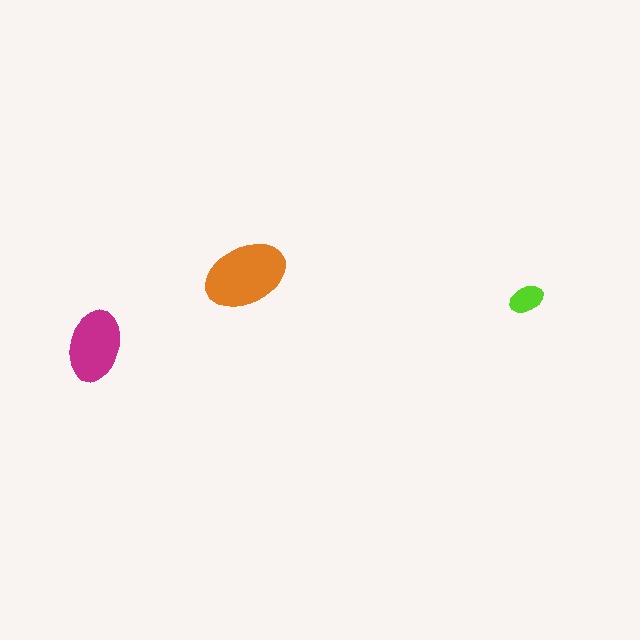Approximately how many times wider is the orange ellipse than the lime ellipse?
About 2.5 times wider.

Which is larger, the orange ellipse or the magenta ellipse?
The orange one.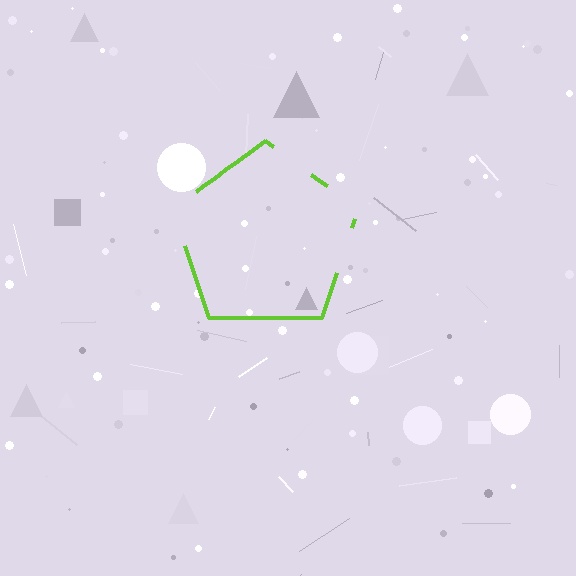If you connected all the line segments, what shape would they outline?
They would outline a pentagon.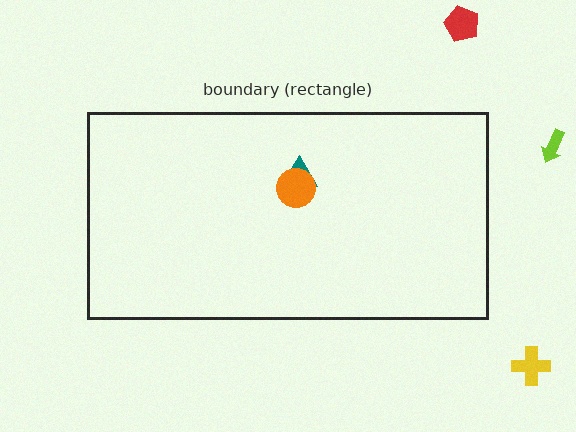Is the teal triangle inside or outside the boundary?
Inside.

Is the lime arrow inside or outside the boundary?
Outside.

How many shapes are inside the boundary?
2 inside, 3 outside.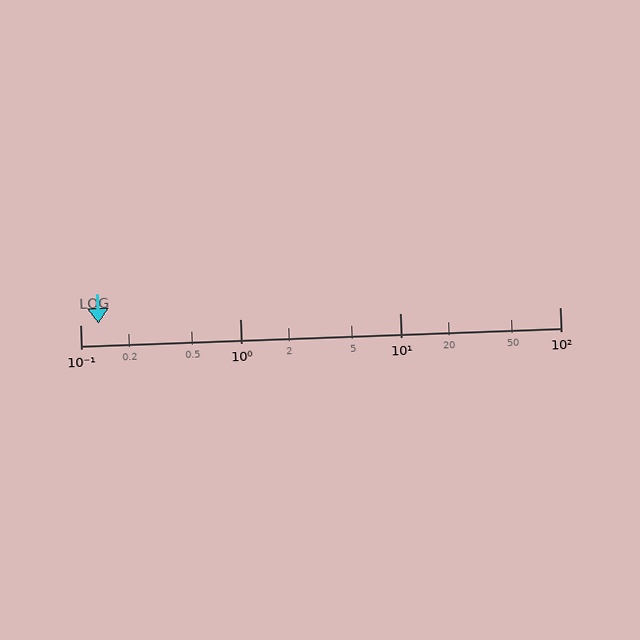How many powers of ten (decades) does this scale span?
The scale spans 3 decades, from 0.1 to 100.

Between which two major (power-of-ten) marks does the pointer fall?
The pointer is between 0.1 and 1.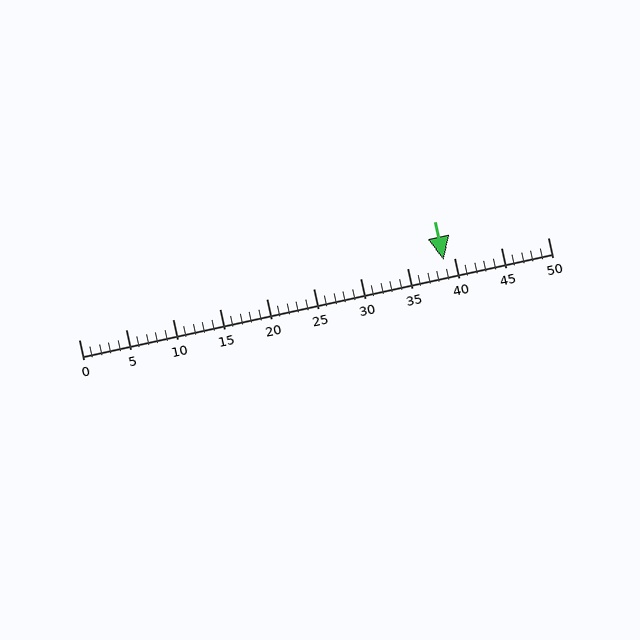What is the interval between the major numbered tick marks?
The major tick marks are spaced 5 units apart.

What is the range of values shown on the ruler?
The ruler shows values from 0 to 50.